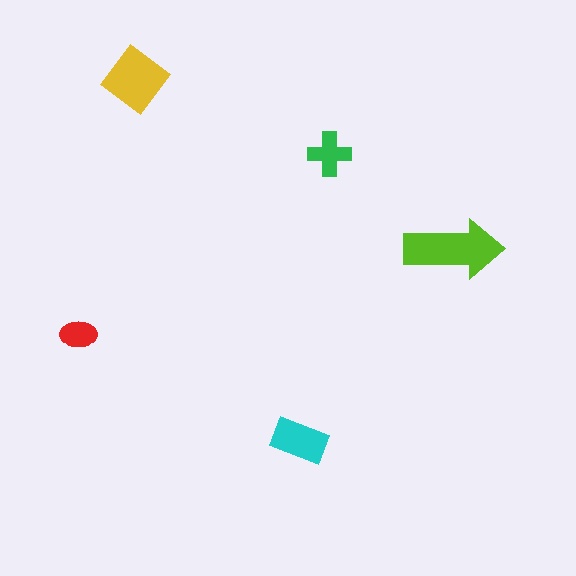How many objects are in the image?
There are 5 objects in the image.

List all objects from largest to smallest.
The lime arrow, the yellow diamond, the cyan rectangle, the green cross, the red ellipse.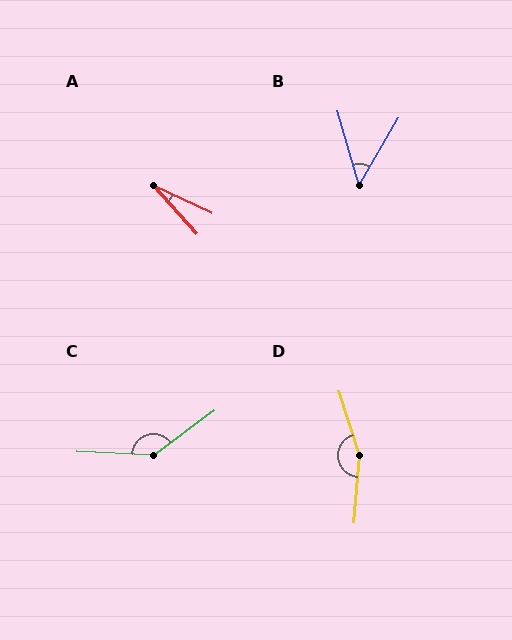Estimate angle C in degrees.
Approximately 141 degrees.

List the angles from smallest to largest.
A (23°), B (47°), C (141°), D (159°).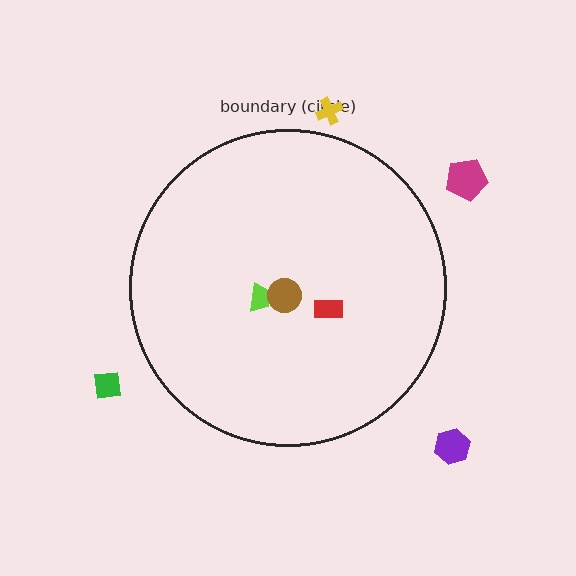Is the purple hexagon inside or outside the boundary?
Outside.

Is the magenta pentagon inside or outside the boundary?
Outside.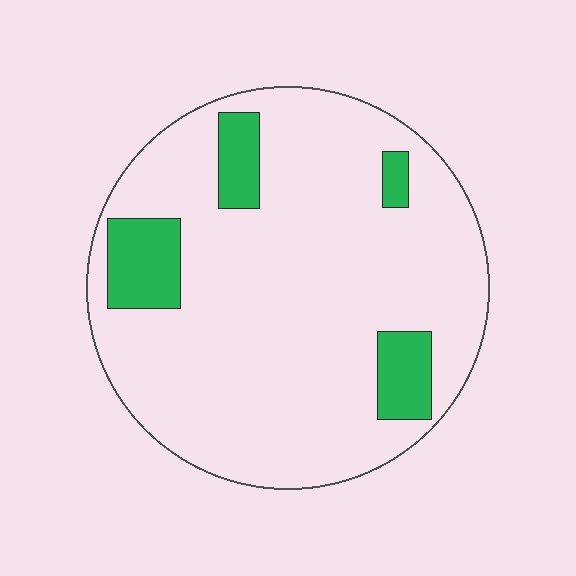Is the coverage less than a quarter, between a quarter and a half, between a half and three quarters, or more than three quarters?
Less than a quarter.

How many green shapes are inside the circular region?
4.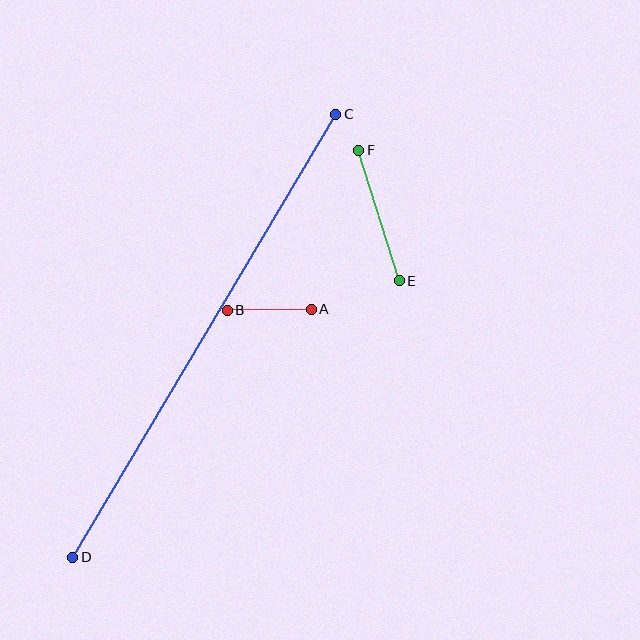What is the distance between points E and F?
The distance is approximately 136 pixels.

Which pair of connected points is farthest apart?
Points C and D are farthest apart.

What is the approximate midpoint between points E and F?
The midpoint is at approximately (379, 215) pixels.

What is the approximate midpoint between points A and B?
The midpoint is at approximately (269, 310) pixels.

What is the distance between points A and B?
The distance is approximately 84 pixels.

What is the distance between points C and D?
The distance is approximately 515 pixels.